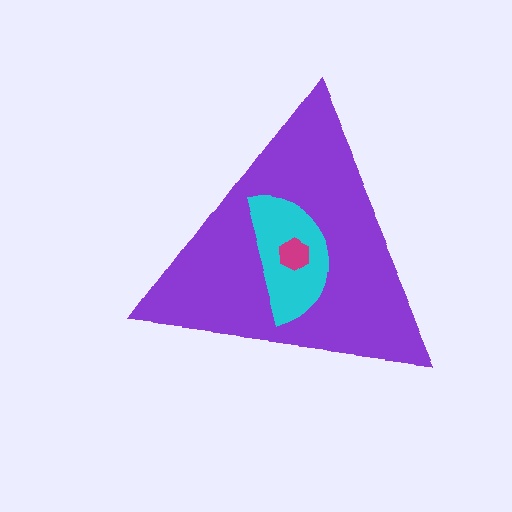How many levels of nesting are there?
3.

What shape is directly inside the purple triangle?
The cyan semicircle.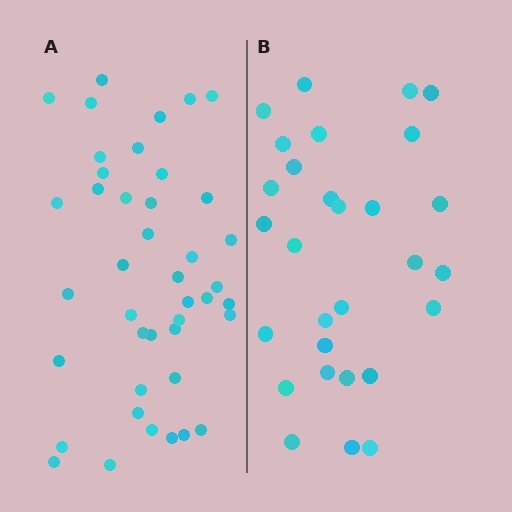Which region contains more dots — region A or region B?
Region A (the left region) has more dots.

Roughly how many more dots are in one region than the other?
Region A has approximately 15 more dots than region B.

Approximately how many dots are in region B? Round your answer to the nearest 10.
About 30 dots. (The exact count is 29, which rounds to 30.)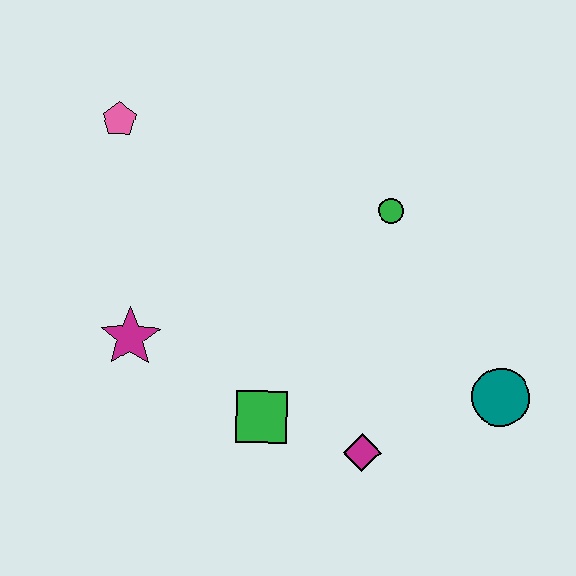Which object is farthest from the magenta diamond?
The pink pentagon is farthest from the magenta diamond.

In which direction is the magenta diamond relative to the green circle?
The magenta diamond is below the green circle.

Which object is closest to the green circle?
The teal circle is closest to the green circle.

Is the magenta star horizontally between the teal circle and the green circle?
No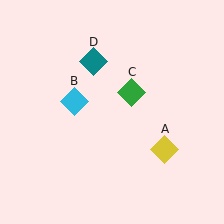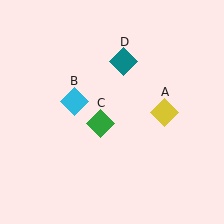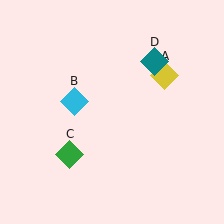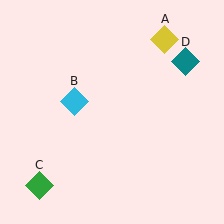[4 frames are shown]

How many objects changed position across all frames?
3 objects changed position: yellow diamond (object A), green diamond (object C), teal diamond (object D).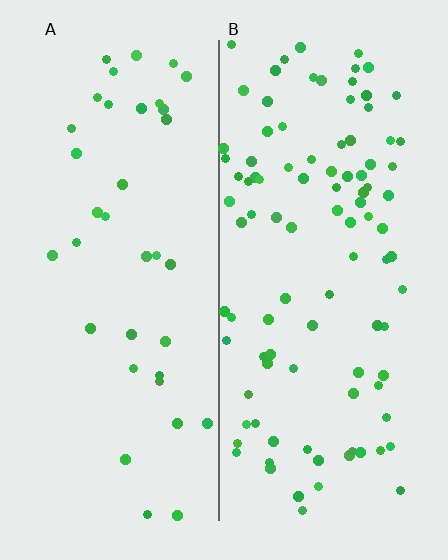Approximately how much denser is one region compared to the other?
Approximately 2.7× — region B over region A.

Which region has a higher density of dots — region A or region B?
B (the right).